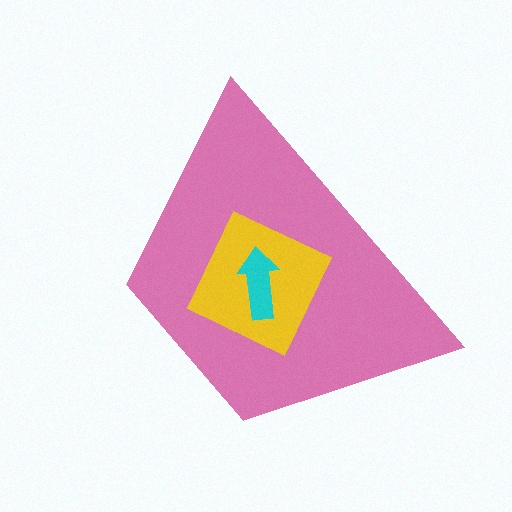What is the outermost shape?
The pink trapezoid.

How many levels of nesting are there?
3.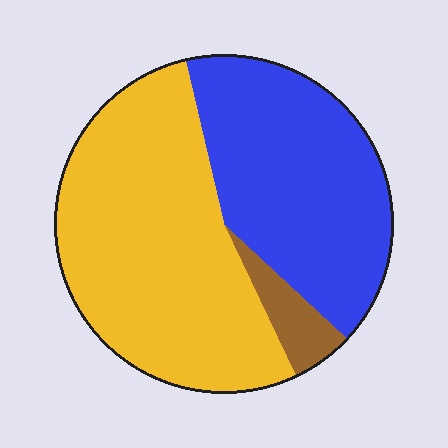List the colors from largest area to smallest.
From largest to smallest: yellow, blue, brown.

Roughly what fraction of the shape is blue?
Blue covers 41% of the shape.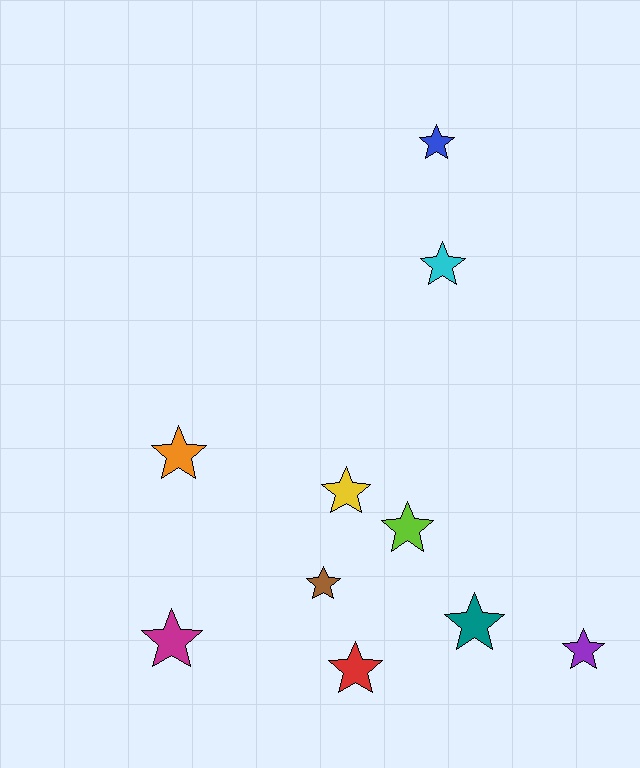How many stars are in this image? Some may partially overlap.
There are 10 stars.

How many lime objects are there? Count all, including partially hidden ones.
There is 1 lime object.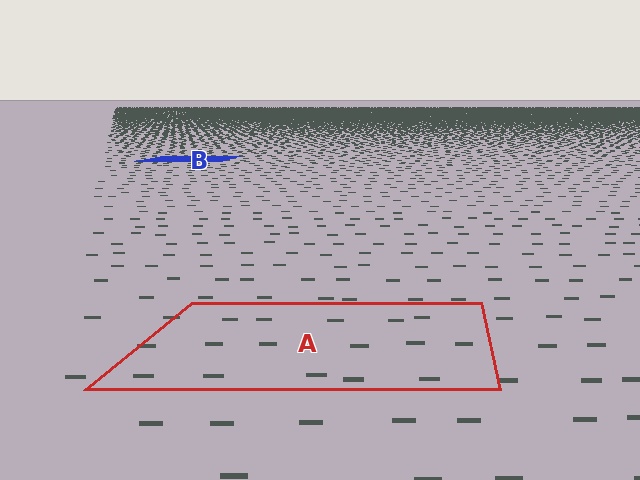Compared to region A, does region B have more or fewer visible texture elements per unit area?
Region B has more texture elements per unit area — they are packed more densely because it is farther away.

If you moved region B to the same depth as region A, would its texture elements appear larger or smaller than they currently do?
They would appear larger. At a closer depth, the same texture elements are projected at a bigger on-screen size.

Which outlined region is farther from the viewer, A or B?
Region B is farther from the viewer — the texture elements inside it appear smaller and more densely packed.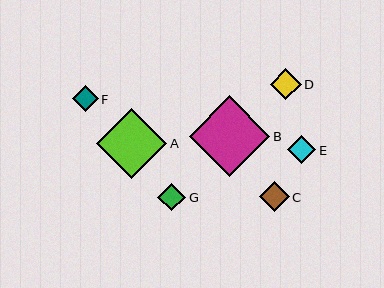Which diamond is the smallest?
Diamond F is the smallest with a size of approximately 26 pixels.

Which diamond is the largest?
Diamond B is the largest with a size of approximately 81 pixels.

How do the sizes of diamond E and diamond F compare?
Diamond E and diamond F are approximately the same size.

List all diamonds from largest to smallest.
From largest to smallest: B, A, D, C, E, G, F.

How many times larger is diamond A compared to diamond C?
Diamond A is approximately 2.4 times the size of diamond C.